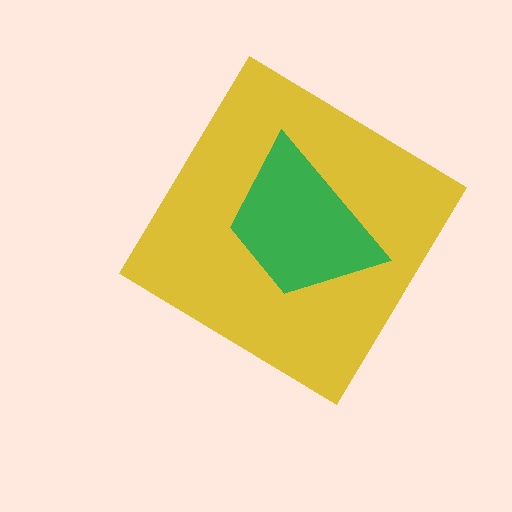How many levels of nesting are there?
2.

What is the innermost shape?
The green trapezoid.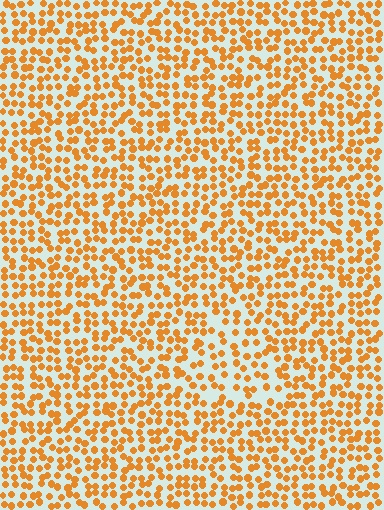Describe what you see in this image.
The image contains small orange elements arranged at two different densities. A triangle-shaped region is visible where the elements are less densely packed than the surrounding area.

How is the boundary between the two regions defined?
The boundary is defined by a change in element density (approximately 1.4x ratio). All elements are the same color, size, and shape.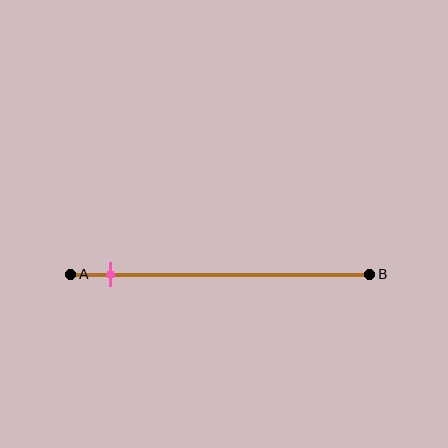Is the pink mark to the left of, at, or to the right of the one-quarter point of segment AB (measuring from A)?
The pink mark is to the left of the one-quarter point of segment AB.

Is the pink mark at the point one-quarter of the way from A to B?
No, the mark is at about 15% from A, not at the 25% one-quarter point.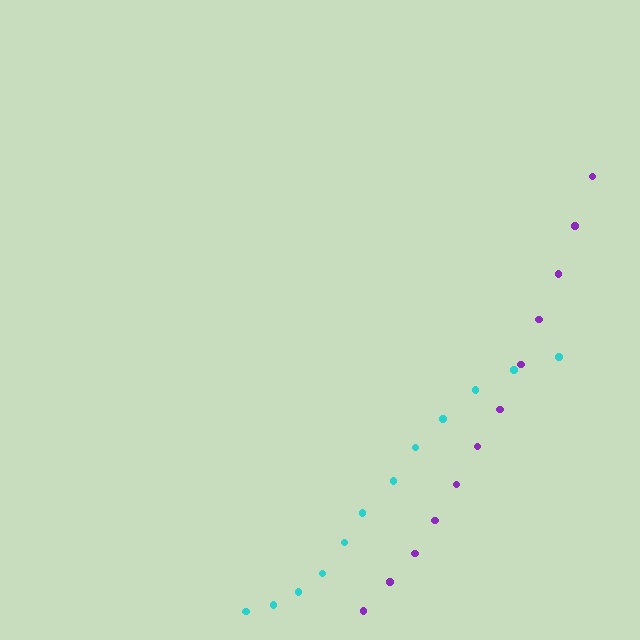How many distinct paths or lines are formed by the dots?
There are 2 distinct paths.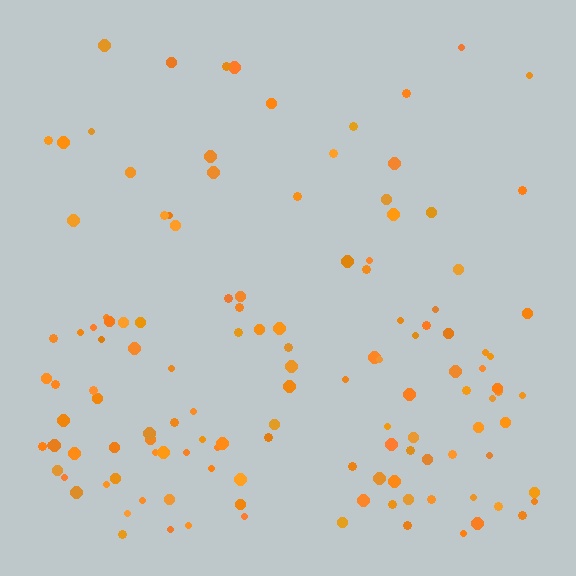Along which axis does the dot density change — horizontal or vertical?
Vertical.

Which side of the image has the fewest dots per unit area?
The top.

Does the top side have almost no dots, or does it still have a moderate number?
Still a moderate number, just noticeably fewer than the bottom.